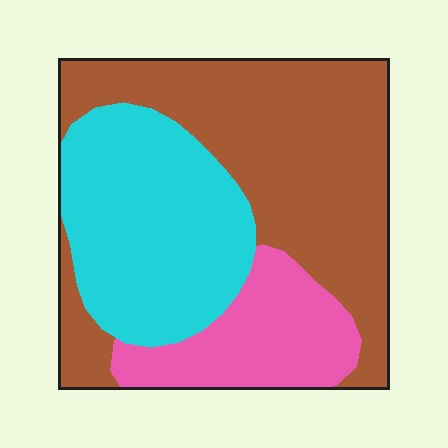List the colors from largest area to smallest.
From largest to smallest: brown, cyan, pink.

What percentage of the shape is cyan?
Cyan covers around 35% of the shape.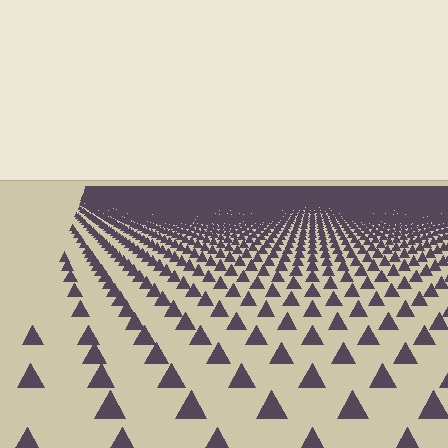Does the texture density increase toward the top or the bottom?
Density increases toward the top.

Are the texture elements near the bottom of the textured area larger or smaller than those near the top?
Larger. Near the bottom, elements are closer to the viewer and appear at a bigger on-screen size.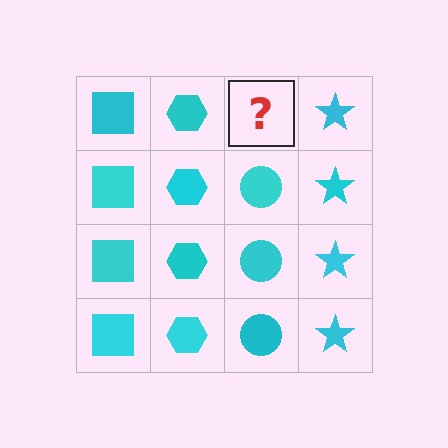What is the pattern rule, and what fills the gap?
The rule is that each column has a consistent shape. The gap should be filled with a cyan circle.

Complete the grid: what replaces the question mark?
The question mark should be replaced with a cyan circle.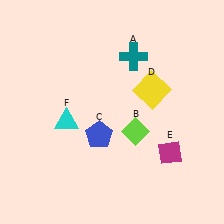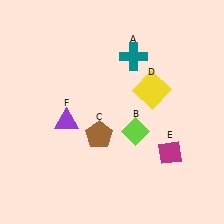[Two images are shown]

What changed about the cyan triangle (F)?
In Image 1, F is cyan. In Image 2, it changed to purple.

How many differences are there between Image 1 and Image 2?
There are 2 differences between the two images.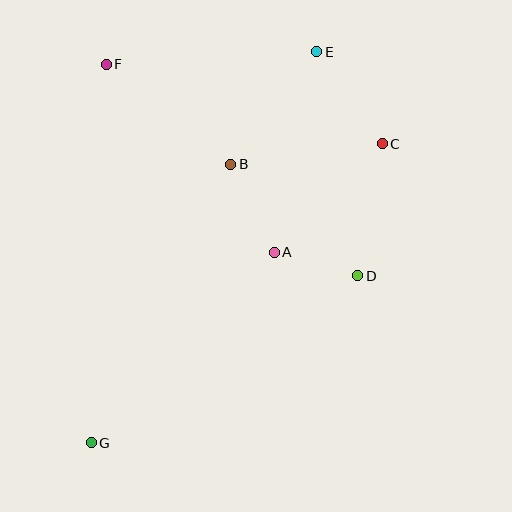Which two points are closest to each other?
Points A and D are closest to each other.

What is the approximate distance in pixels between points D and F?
The distance between D and F is approximately 329 pixels.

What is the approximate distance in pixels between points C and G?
The distance between C and G is approximately 417 pixels.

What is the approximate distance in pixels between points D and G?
The distance between D and G is approximately 315 pixels.